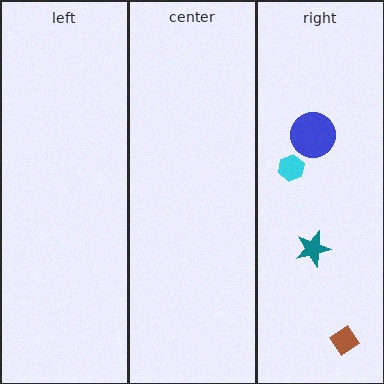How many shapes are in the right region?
4.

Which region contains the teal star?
The right region.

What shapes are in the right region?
The brown diamond, the blue circle, the cyan hexagon, the teal star.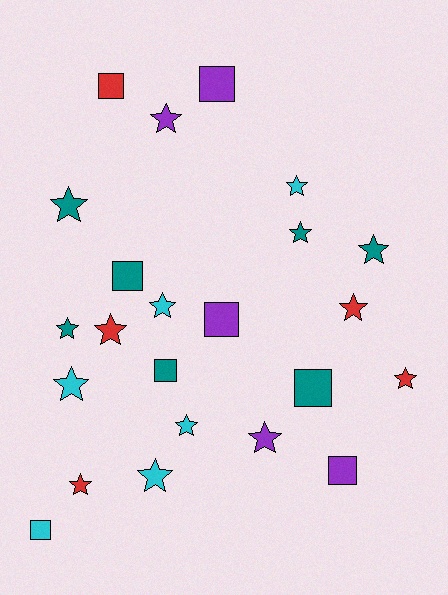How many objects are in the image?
There are 23 objects.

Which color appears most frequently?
Teal, with 7 objects.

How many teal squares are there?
There are 3 teal squares.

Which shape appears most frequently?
Star, with 15 objects.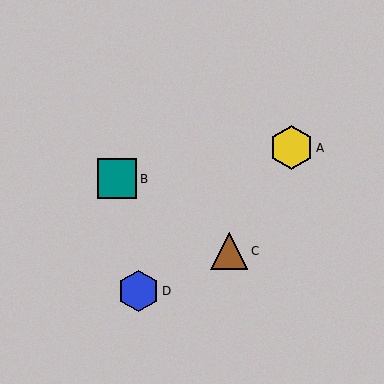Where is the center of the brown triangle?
The center of the brown triangle is at (229, 251).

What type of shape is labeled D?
Shape D is a blue hexagon.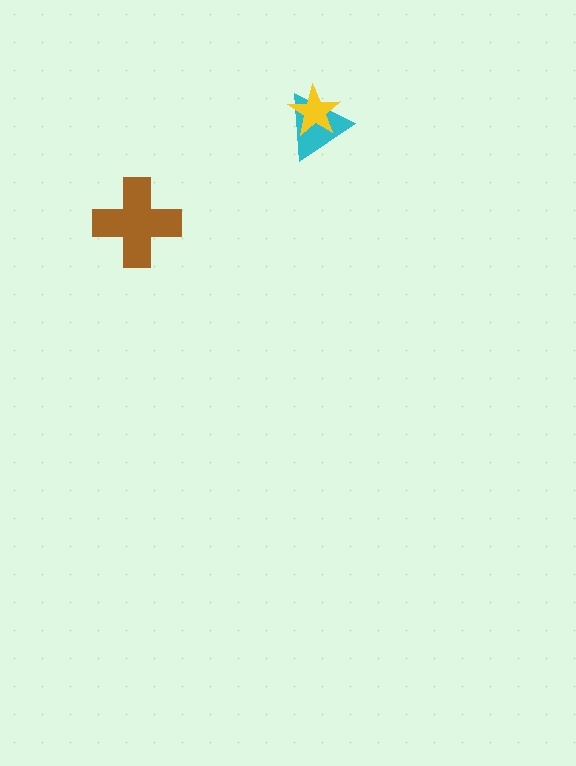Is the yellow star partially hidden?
No, no other shape covers it.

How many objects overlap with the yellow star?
1 object overlaps with the yellow star.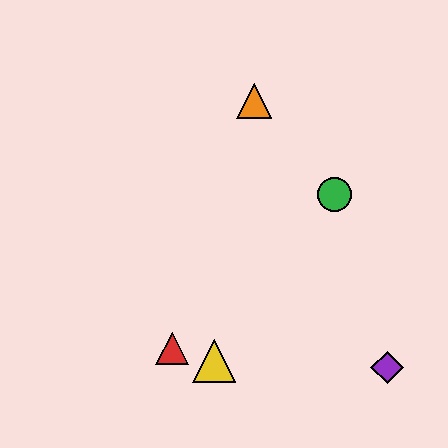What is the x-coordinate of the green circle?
The green circle is at x≈335.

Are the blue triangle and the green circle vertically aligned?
No, the blue triangle is at x≈254 and the green circle is at x≈335.